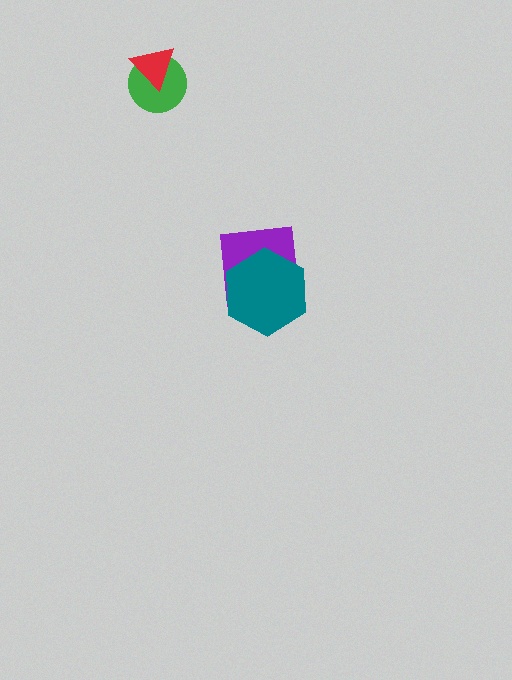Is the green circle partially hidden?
Yes, it is partially covered by another shape.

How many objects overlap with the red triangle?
1 object overlaps with the red triangle.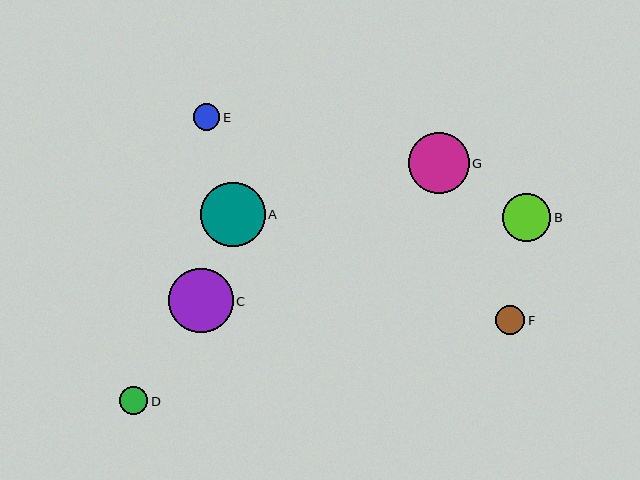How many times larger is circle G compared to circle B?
Circle G is approximately 1.3 times the size of circle B.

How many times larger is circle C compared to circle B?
Circle C is approximately 1.3 times the size of circle B.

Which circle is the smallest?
Circle E is the smallest with a size of approximately 26 pixels.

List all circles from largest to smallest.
From largest to smallest: C, A, G, B, F, D, E.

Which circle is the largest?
Circle C is the largest with a size of approximately 64 pixels.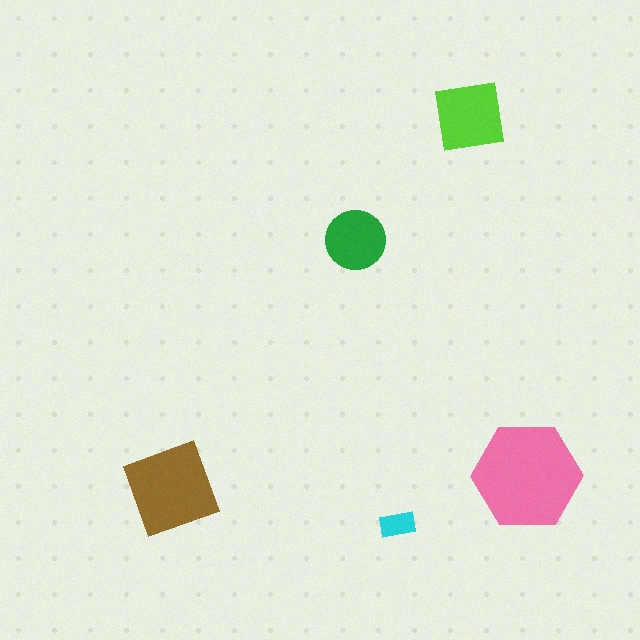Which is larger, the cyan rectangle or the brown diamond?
The brown diamond.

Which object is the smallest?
The cyan rectangle.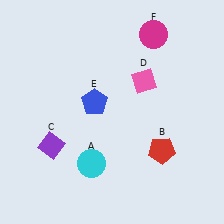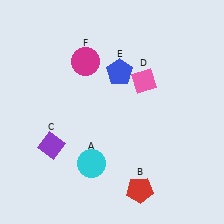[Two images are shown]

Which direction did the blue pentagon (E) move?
The blue pentagon (E) moved up.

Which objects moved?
The objects that moved are: the red pentagon (B), the blue pentagon (E), the magenta circle (F).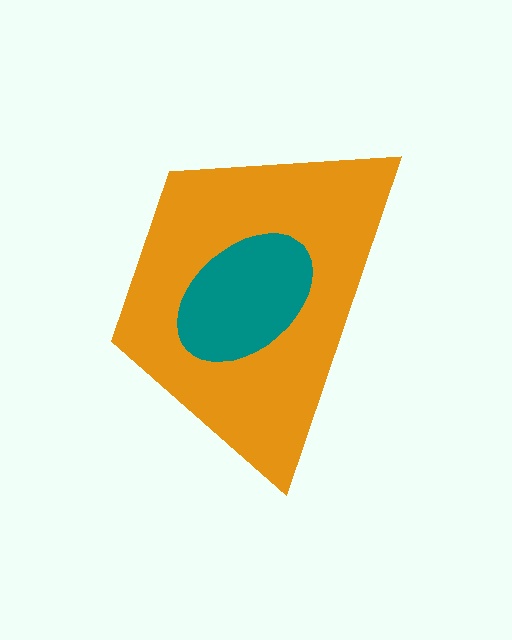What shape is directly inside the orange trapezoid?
The teal ellipse.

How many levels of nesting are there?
2.